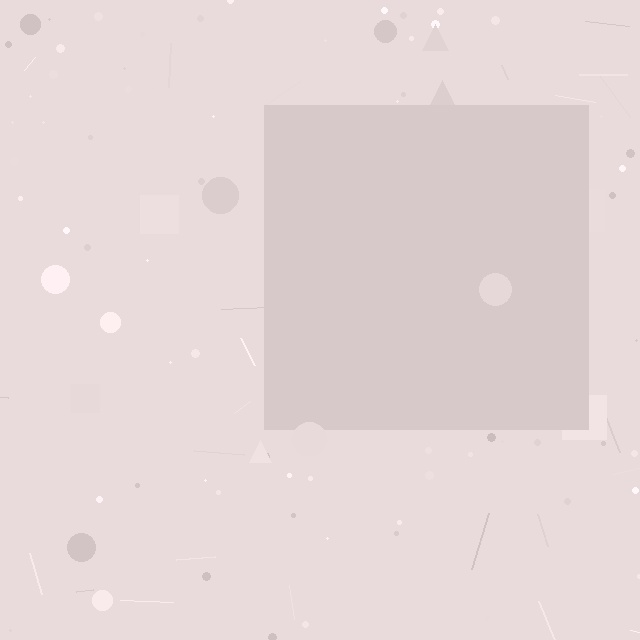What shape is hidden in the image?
A square is hidden in the image.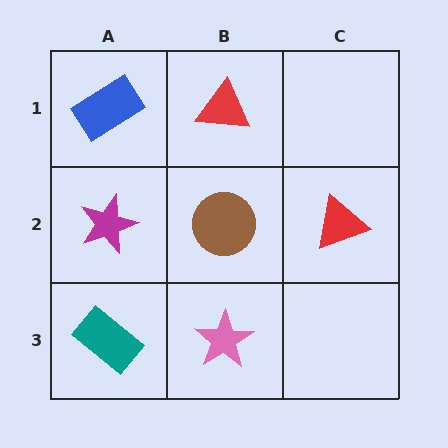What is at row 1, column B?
A red triangle.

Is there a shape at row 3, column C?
No, that cell is empty.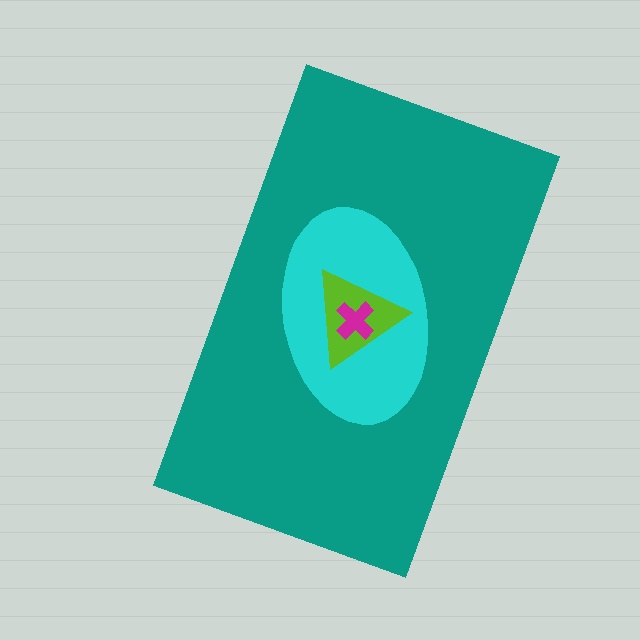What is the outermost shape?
The teal rectangle.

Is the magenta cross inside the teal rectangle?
Yes.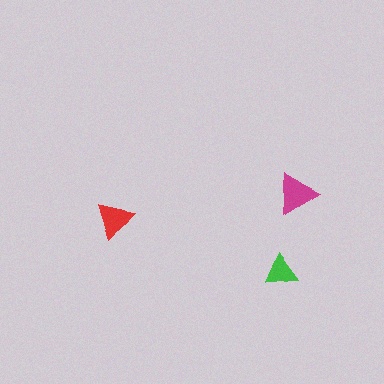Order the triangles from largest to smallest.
the magenta one, the red one, the green one.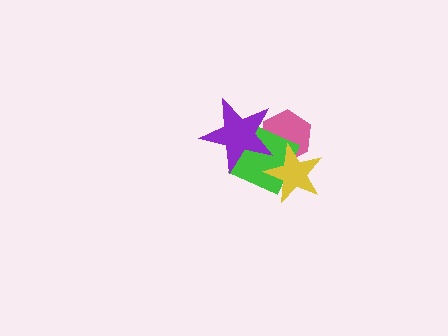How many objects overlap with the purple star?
2 objects overlap with the purple star.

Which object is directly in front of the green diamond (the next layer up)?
The purple star is directly in front of the green diamond.